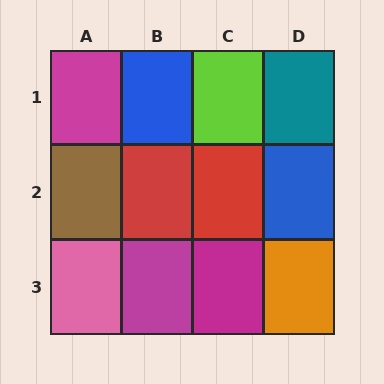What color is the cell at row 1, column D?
Teal.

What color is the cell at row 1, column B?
Blue.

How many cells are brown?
1 cell is brown.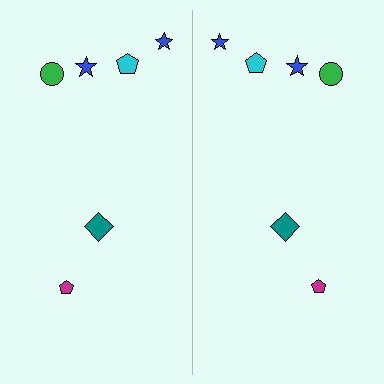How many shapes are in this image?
There are 12 shapes in this image.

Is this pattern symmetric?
Yes, this pattern has bilateral (reflection) symmetry.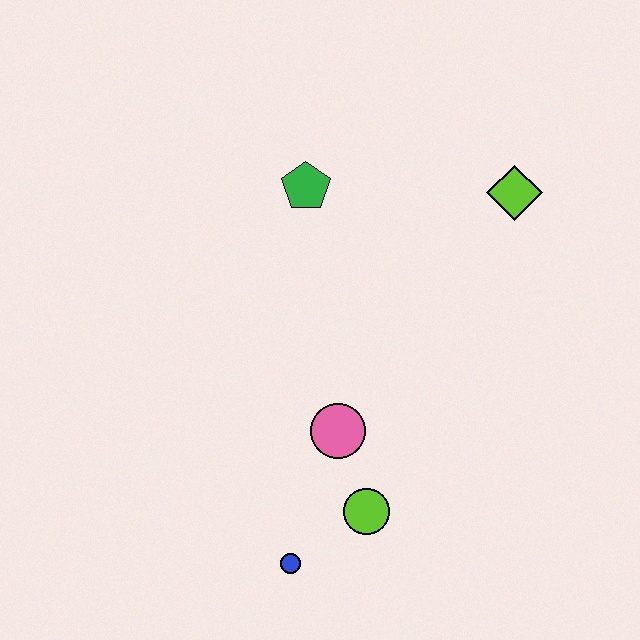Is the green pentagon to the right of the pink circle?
No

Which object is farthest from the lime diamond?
The blue circle is farthest from the lime diamond.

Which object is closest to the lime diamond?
The green pentagon is closest to the lime diamond.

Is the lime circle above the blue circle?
Yes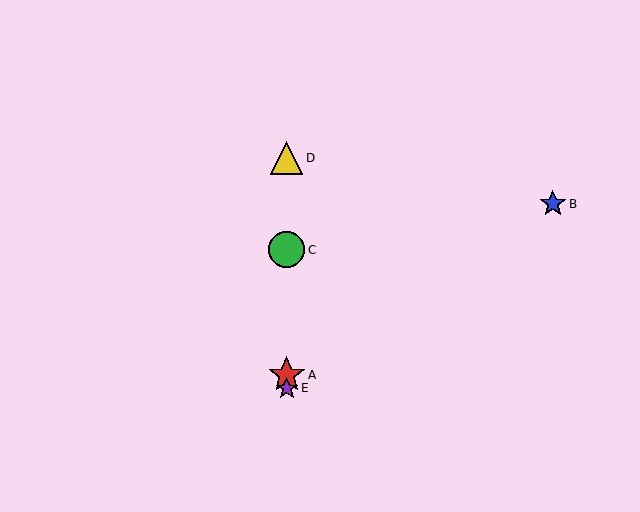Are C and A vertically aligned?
Yes, both are at x≈287.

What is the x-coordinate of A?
Object A is at x≈287.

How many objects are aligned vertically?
4 objects (A, C, D, E) are aligned vertically.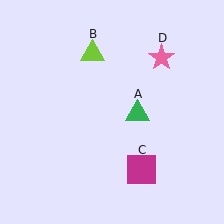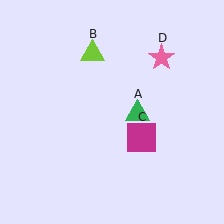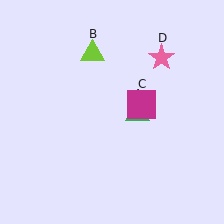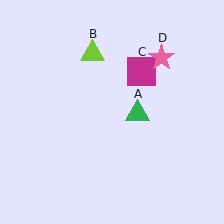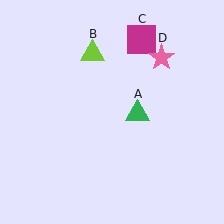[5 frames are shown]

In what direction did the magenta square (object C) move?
The magenta square (object C) moved up.